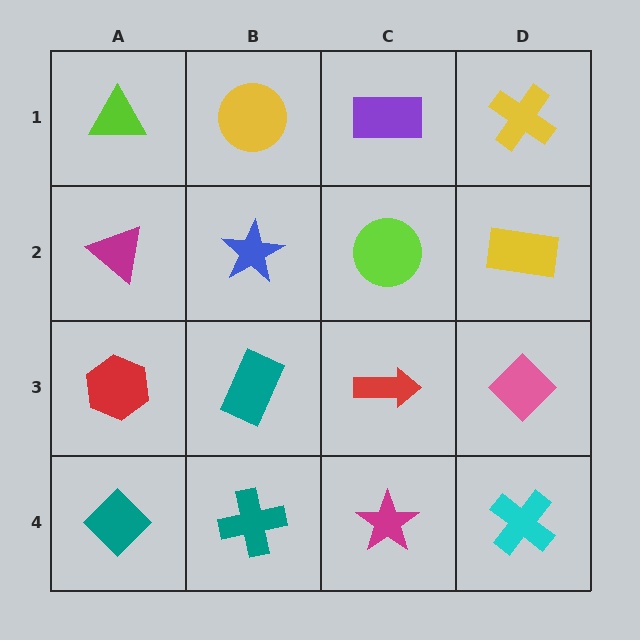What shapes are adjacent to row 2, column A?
A lime triangle (row 1, column A), a red hexagon (row 3, column A), a blue star (row 2, column B).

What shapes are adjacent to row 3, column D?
A yellow rectangle (row 2, column D), a cyan cross (row 4, column D), a red arrow (row 3, column C).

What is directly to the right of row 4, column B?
A magenta star.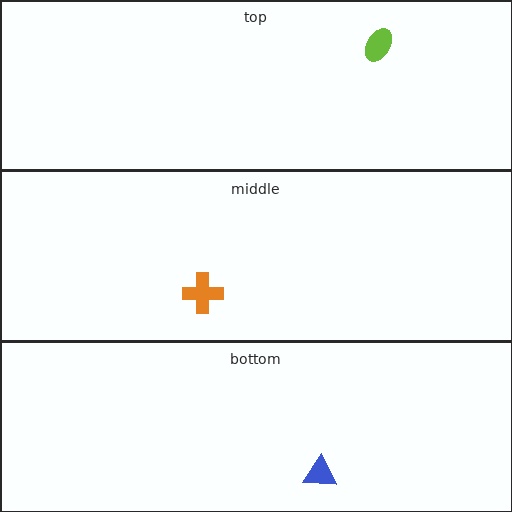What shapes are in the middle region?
The orange cross.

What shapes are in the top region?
The lime ellipse.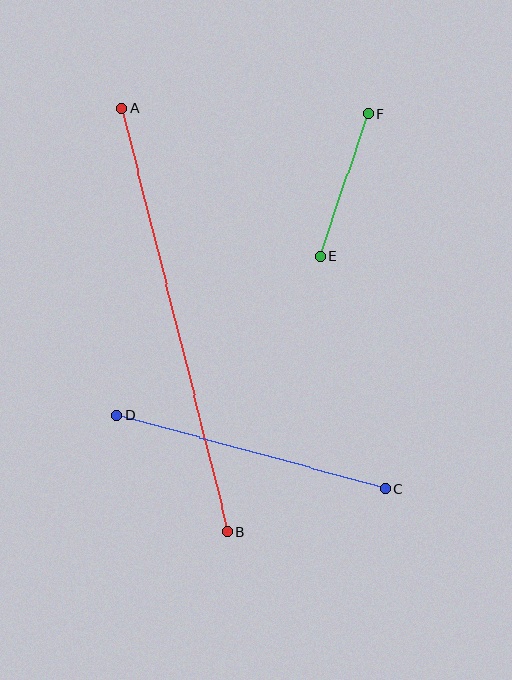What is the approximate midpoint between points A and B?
The midpoint is at approximately (175, 320) pixels.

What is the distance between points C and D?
The distance is approximately 278 pixels.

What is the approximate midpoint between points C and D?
The midpoint is at approximately (251, 452) pixels.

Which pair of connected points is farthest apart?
Points A and B are farthest apart.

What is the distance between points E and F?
The distance is approximately 150 pixels.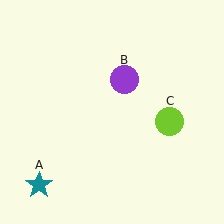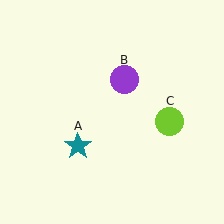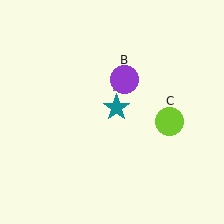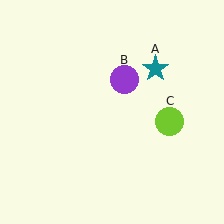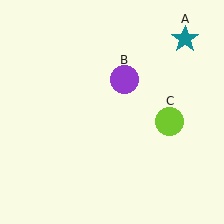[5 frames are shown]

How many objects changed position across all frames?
1 object changed position: teal star (object A).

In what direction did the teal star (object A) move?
The teal star (object A) moved up and to the right.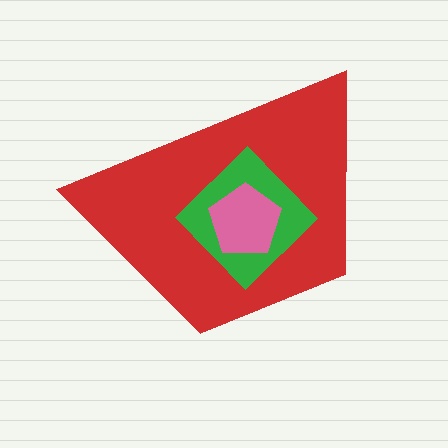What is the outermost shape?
The red trapezoid.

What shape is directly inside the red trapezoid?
The green diamond.